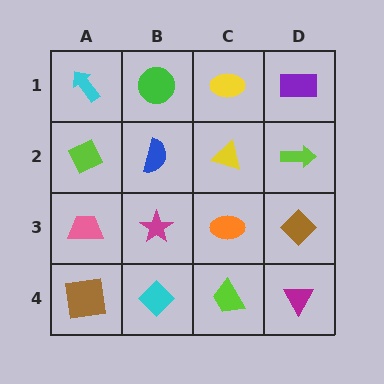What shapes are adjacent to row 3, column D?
A lime arrow (row 2, column D), a magenta triangle (row 4, column D), an orange ellipse (row 3, column C).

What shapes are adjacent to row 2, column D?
A purple rectangle (row 1, column D), a brown diamond (row 3, column D), a yellow triangle (row 2, column C).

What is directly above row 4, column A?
A pink trapezoid.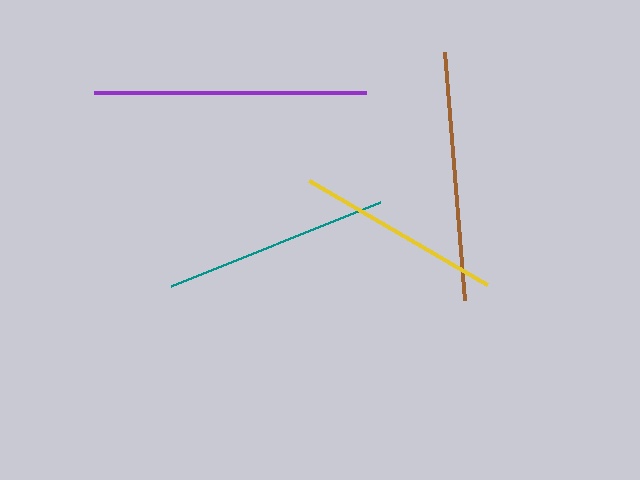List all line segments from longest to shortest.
From longest to shortest: purple, brown, teal, yellow.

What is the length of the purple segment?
The purple segment is approximately 272 pixels long.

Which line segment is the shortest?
The yellow line is the shortest at approximately 206 pixels.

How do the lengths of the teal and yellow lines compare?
The teal and yellow lines are approximately the same length.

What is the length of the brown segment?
The brown segment is approximately 249 pixels long.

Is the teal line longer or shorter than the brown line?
The brown line is longer than the teal line.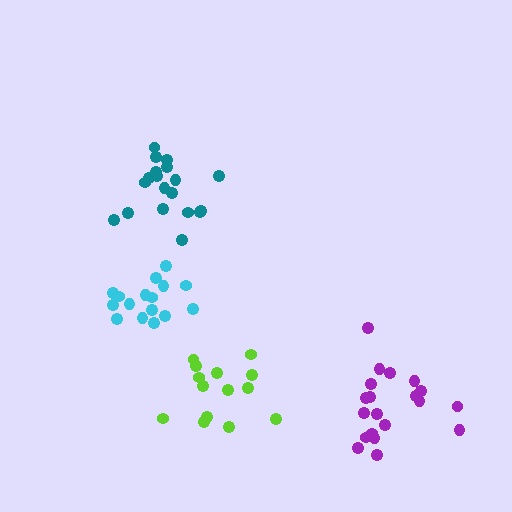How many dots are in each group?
Group 1: 20 dots, Group 2: 14 dots, Group 3: 19 dots, Group 4: 16 dots (69 total).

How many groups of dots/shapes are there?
There are 4 groups.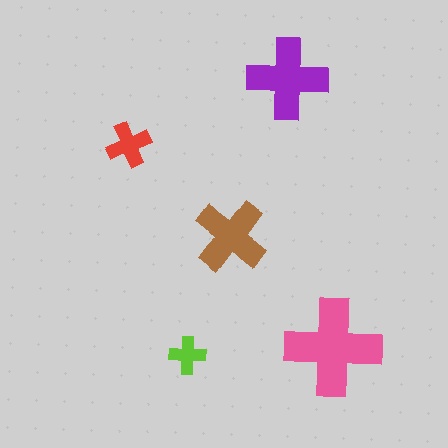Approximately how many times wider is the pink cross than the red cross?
About 2 times wider.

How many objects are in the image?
There are 5 objects in the image.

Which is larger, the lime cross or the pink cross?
The pink one.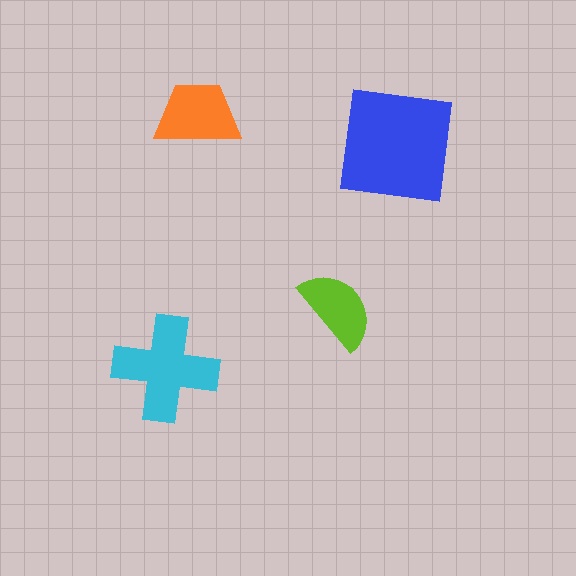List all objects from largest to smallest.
The blue square, the cyan cross, the orange trapezoid, the lime semicircle.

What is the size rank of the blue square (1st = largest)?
1st.